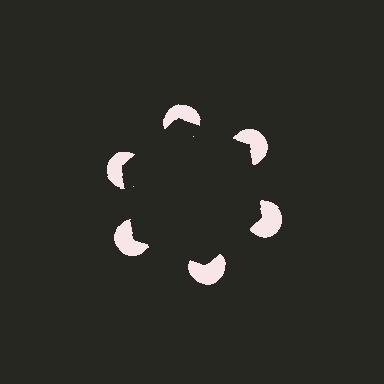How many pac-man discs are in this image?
There are 6 — one at each vertex of the illusory hexagon.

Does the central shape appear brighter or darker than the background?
It typically appears slightly darker than the background, even though no actual brightness change is drawn.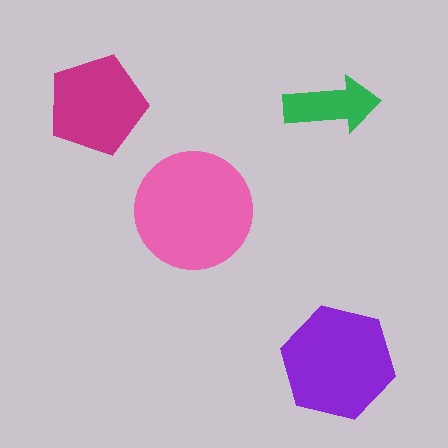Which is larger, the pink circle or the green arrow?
The pink circle.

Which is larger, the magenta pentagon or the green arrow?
The magenta pentagon.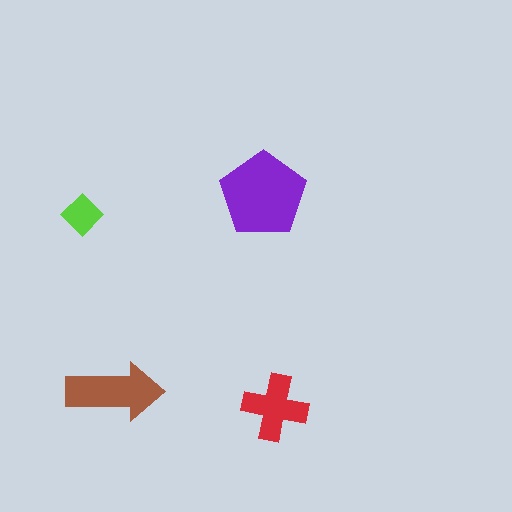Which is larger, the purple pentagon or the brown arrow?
The purple pentagon.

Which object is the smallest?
The lime diamond.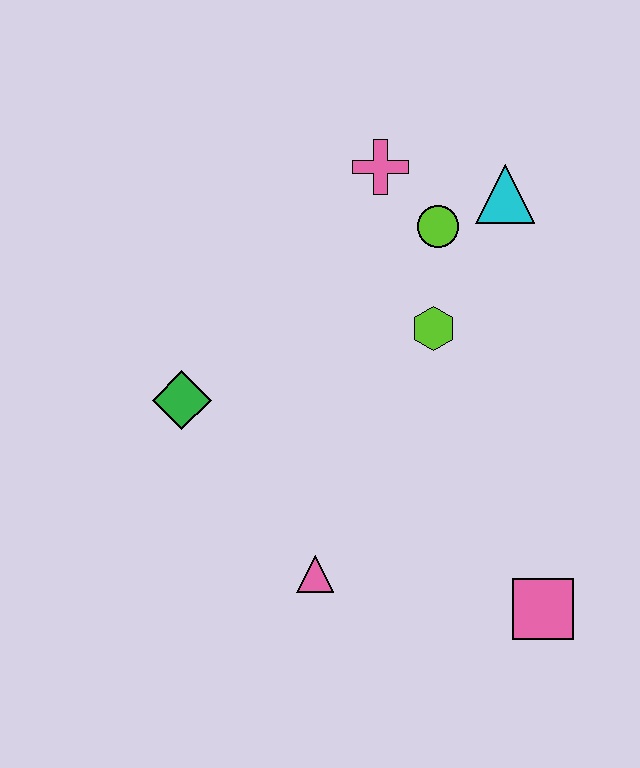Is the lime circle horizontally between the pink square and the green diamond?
Yes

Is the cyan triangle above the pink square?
Yes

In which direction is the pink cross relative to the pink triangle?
The pink cross is above the pink triangle.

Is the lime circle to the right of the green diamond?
Yes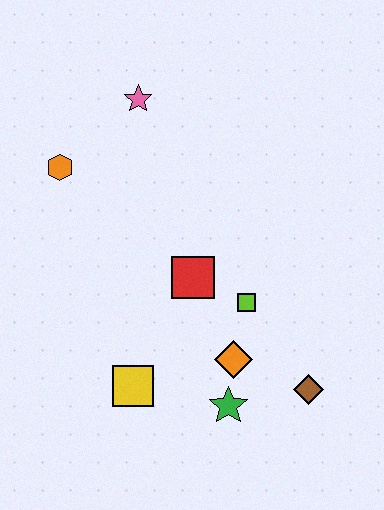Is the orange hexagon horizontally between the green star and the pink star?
No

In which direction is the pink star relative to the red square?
The pink star is above the red square.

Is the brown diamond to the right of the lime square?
Yes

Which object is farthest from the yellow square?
The pink star is farthest from the yellow square.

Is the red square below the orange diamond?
No